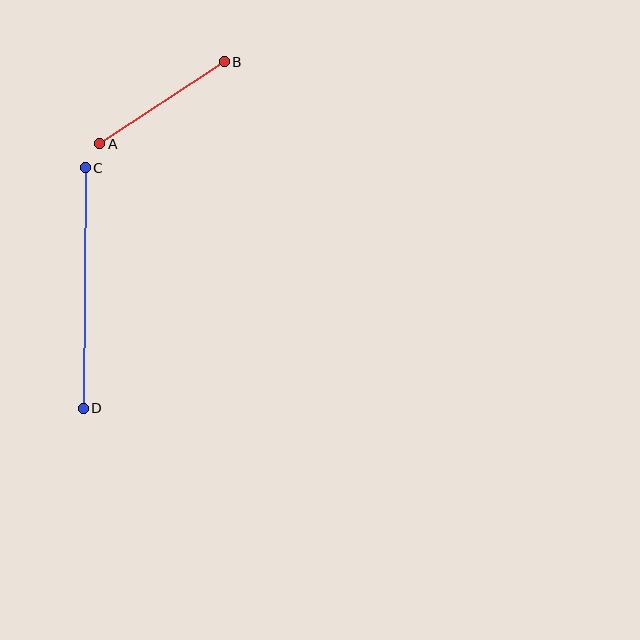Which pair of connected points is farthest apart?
Points C and D are farthest apart.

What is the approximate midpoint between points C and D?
The midpoint is at approximately (84, 288) pixels.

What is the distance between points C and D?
The distance is approximately 241 pixels.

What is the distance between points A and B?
The distance is approximately 149 pixels.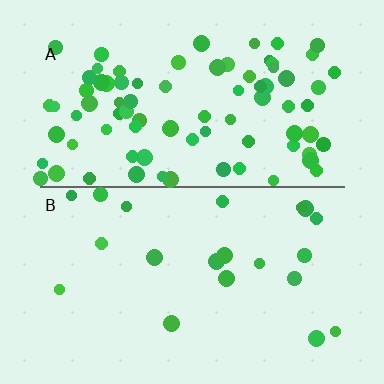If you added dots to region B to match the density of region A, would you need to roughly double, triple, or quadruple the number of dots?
Approximately quadruple.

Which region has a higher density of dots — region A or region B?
A (the top).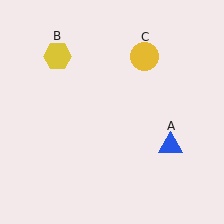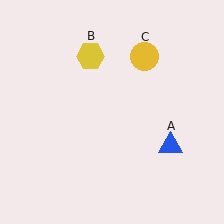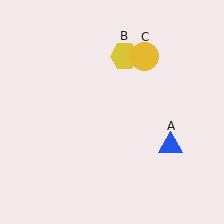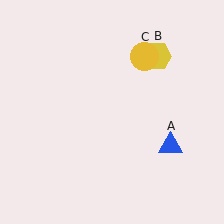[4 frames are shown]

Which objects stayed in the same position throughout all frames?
Blue triangle (object A) and yellow circle (object C) remained stationary.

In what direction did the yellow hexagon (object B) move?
The yellow hexagon (object B) moved right.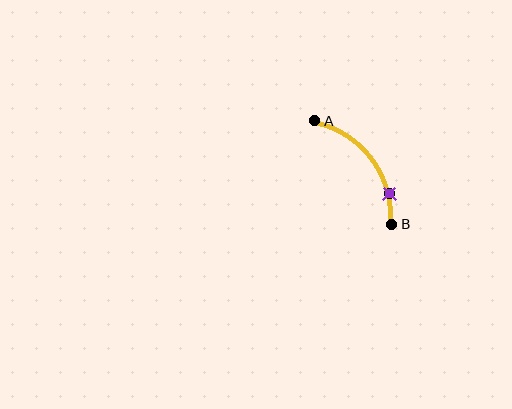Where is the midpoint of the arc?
The arc midpoint is the point on the curve farthest from the straight line joining A and B. It sits above and to the right of that line.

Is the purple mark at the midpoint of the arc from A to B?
No. The purple mark lies on the arc but is closer to endpoint B. The arc midpoint would be at the point on the curve equidistant along the arc from both A and B.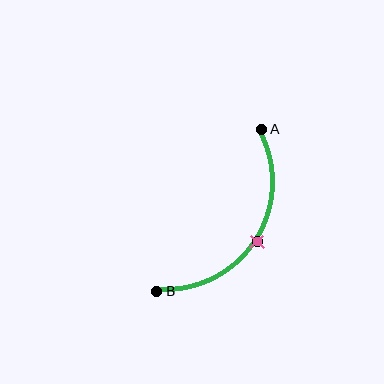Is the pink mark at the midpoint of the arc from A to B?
Yes. The pink mark lies on the arc at equal arc-length from both A and B — it is the arc midpoint.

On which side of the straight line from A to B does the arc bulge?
The arc bulges to the right of the straight line connecting A and B.